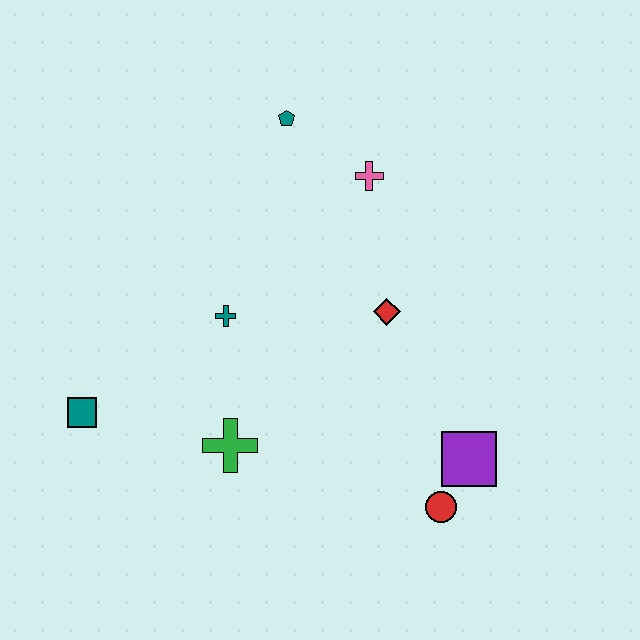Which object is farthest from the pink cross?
The teal square is farthest from the pink cross.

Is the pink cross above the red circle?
Yes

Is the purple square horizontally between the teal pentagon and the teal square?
No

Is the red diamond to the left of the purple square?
Yes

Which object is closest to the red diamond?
The pink cross is closest to the red diamond.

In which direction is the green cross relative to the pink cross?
The green cross is below the pink cross.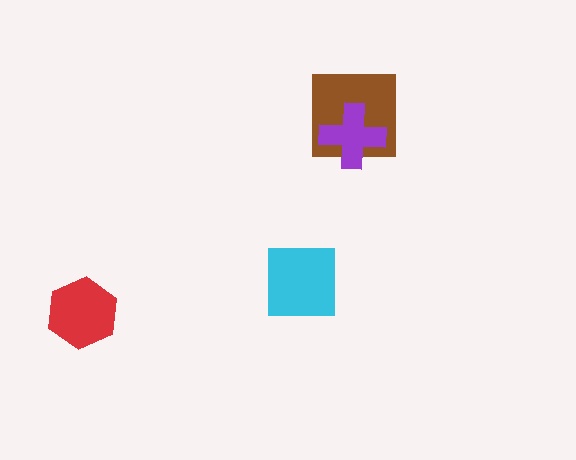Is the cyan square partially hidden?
No, no other shape covers it.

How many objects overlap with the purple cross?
1 object overlaps with the purple cross.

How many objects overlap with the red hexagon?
0 objects overlap with the red hexagon.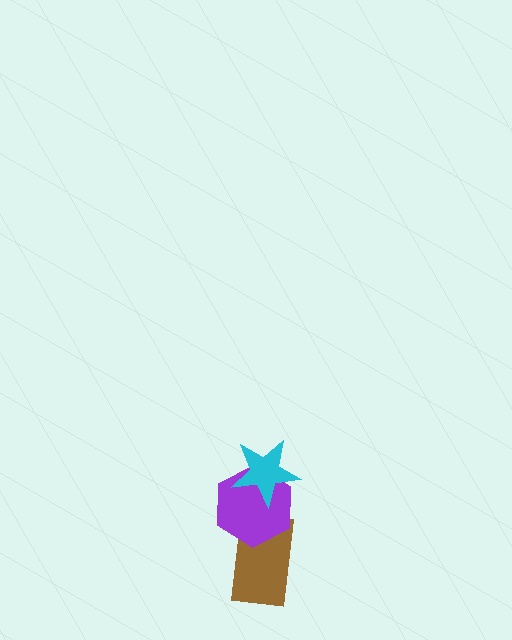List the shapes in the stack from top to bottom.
From top to bottom: the cyan star, the purple hexagon, the brown rectangle.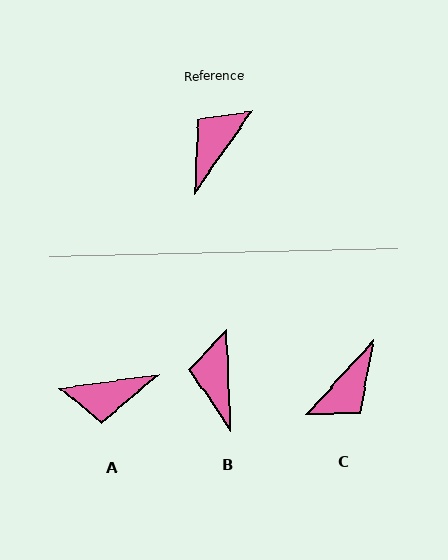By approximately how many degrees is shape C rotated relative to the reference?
Approximately 172 degrees counter-clockwise.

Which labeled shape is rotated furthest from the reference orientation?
C, about 172 degrees away.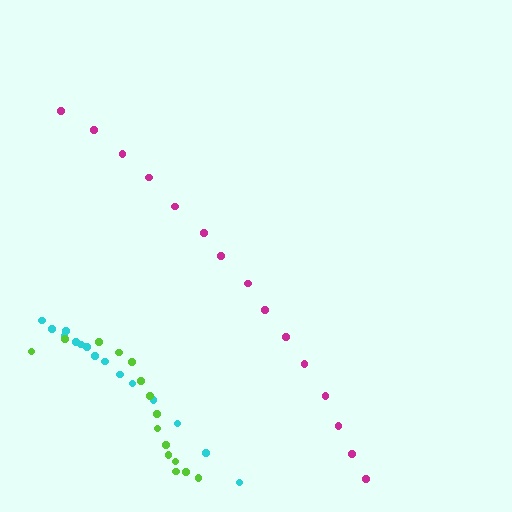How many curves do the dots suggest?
There are 3 distinct paths.